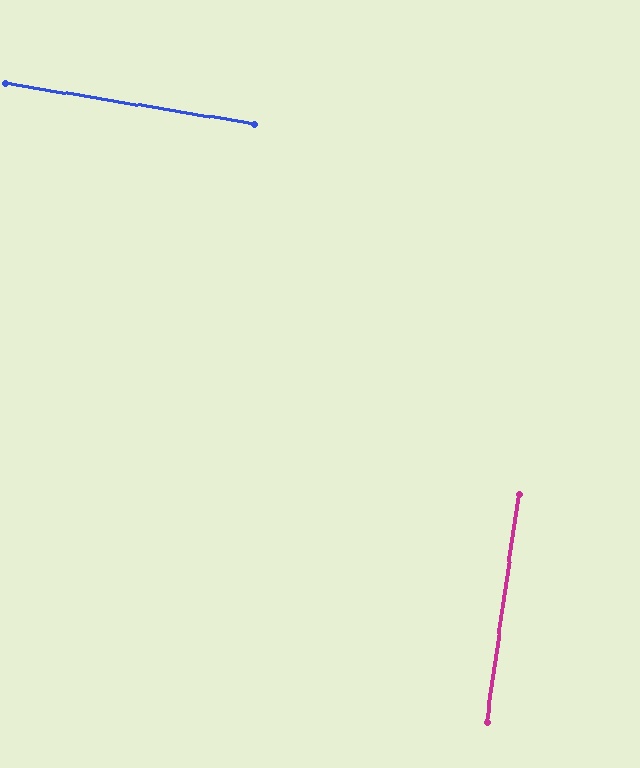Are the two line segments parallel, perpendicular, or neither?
Perpendicular — they meet at approximately 89°.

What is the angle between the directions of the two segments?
Approximately 89 degrees.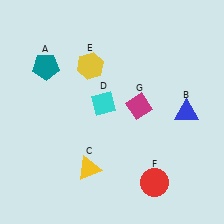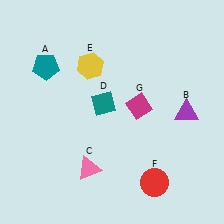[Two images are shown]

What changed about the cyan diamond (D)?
In Image 1, D is cyan. In Image 2, it changed to teal.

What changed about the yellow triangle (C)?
In Image 1, C is yellow. In Image 2, it changed to pink.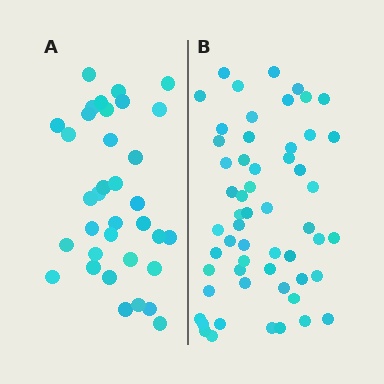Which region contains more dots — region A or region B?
Region B (the right region) has more dots.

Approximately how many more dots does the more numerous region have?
Region B has approximately 20 more dots than region A.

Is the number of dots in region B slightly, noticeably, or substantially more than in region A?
Region B has substantially more. The ratio is roughly 1.6 to 1.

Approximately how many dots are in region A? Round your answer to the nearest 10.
About 40 dots. (The exact count is 35, which rounds to 40.)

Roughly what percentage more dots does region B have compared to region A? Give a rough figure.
About 60% more.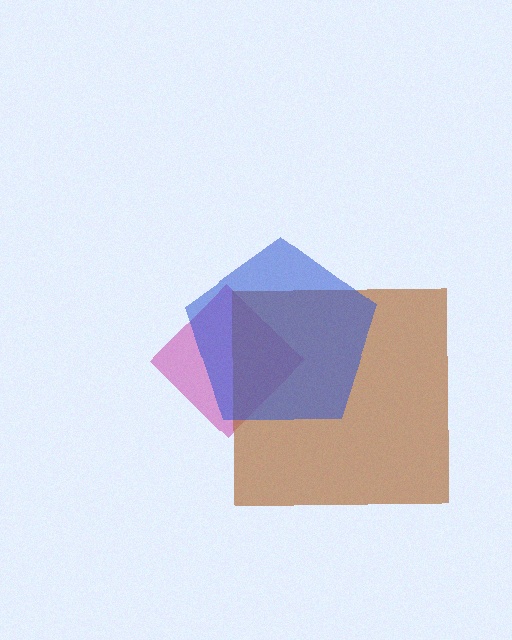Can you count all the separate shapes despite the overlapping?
Yes, there are 3 separate shapes.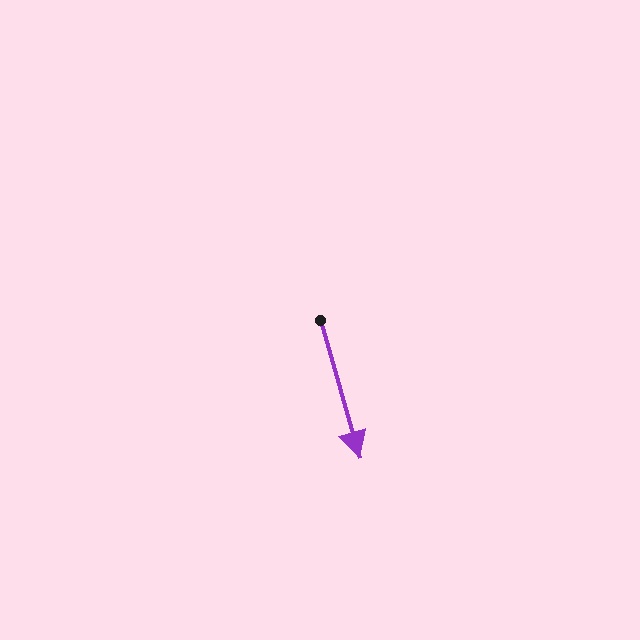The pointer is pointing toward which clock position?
Roughly 5 o'clock.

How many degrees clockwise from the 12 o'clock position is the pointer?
Approximately 164 degrees.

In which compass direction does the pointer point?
South.